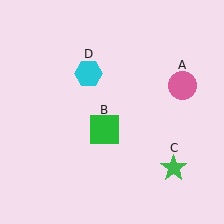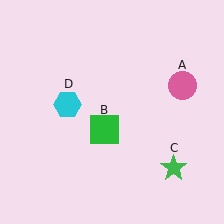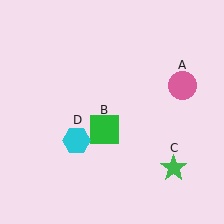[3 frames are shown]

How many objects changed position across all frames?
1 object changed position: cyan hexagon (object D).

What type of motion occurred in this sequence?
The cyan hexagon (object D) rotated counterclockwise around the center of the scene.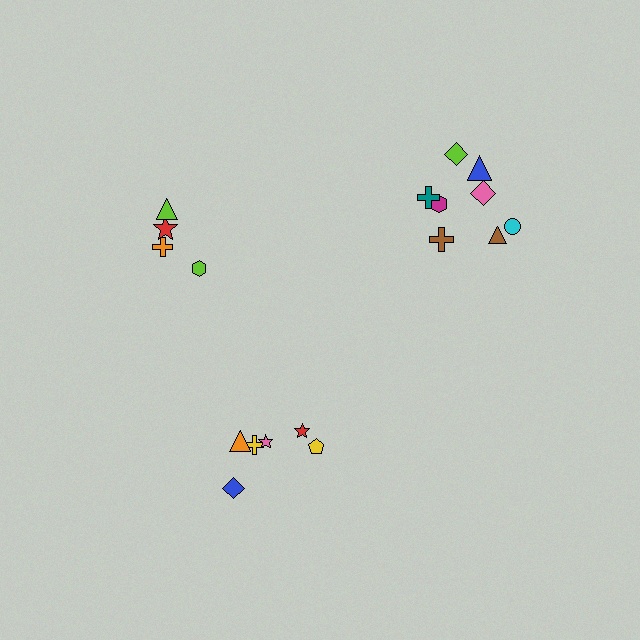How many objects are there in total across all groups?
There are 18 objects.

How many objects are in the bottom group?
There are 6 objects.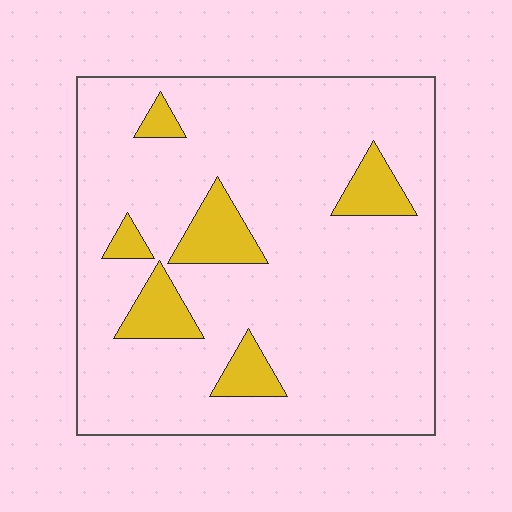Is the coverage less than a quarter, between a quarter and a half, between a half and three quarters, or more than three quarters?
Less than a quarter.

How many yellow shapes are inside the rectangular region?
6.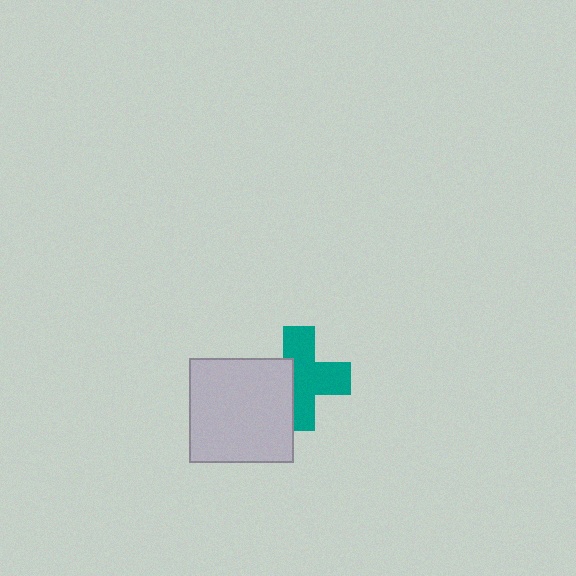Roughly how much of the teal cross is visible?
Most of it is visible (roughly 66%).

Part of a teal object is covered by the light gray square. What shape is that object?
It is a cross.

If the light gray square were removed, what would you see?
You would see the complete teal cross.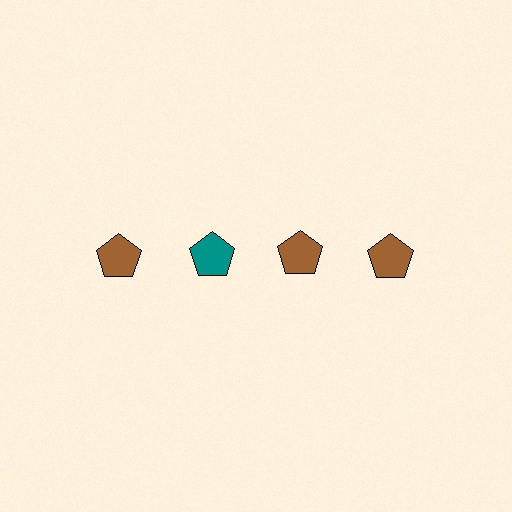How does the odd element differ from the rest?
It has a different color: teal instead of brown.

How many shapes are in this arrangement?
There are 4 shapes arranged in a grid pattern.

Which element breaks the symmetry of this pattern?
The teal pentagon in the top row, second from left column breaks the symmetry. All other shapes are brown pentagons.